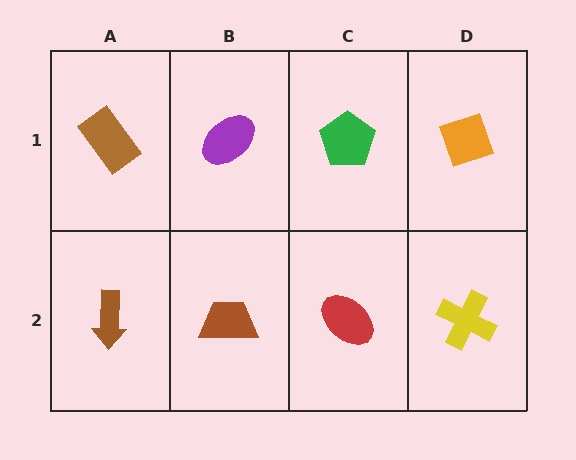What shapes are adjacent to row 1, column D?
A yellow cross (row 2, column D), a green pentagon (row 1, column C).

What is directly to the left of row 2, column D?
A red ellipse.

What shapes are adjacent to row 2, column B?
A purple ellipse (row 1, column B), a brown arrow (row 2, column A), a red ellipse (row 2, column C).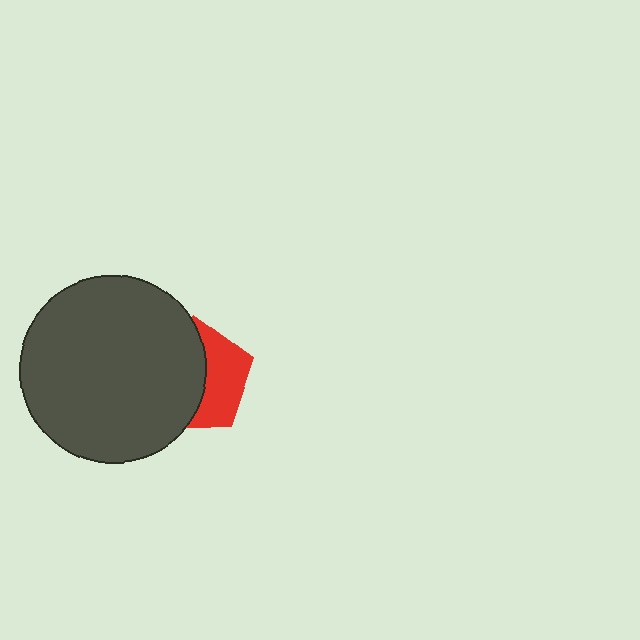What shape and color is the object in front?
The object in front is a dark gray circle.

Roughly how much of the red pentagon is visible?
A small part of it is visible (roughly 42%).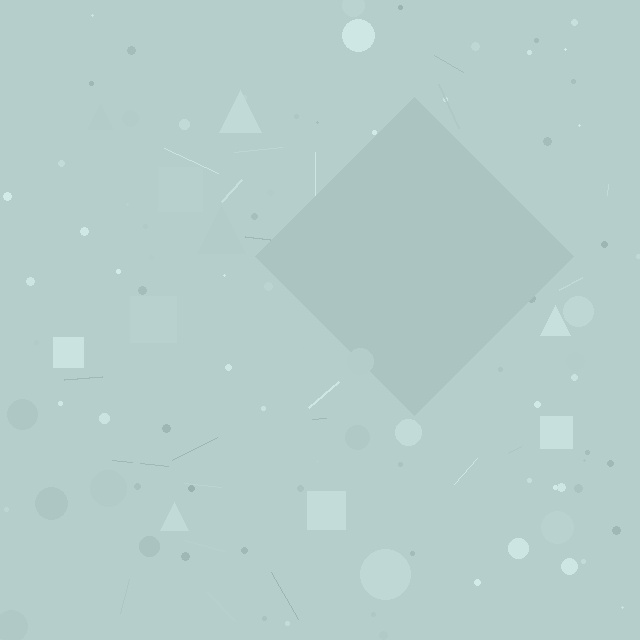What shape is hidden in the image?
A diamond is hidden in the image.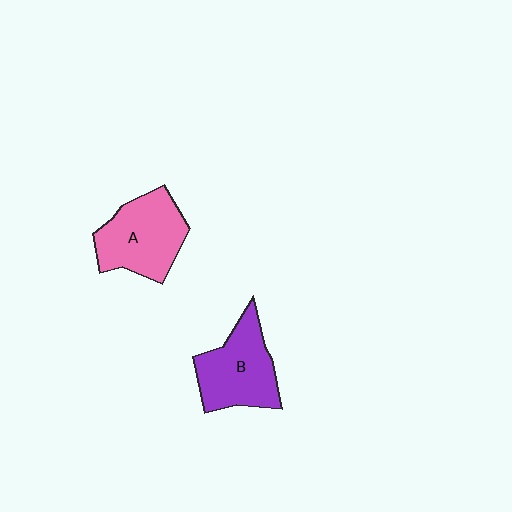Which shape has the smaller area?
Shape B (purple).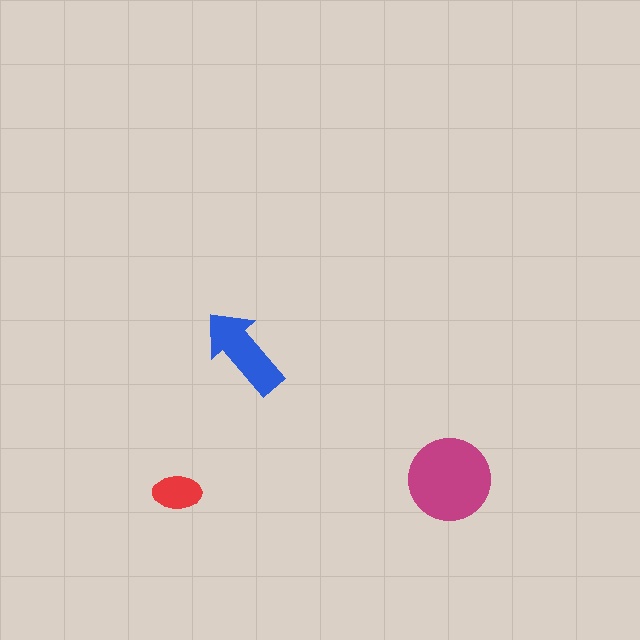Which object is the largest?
The magenta circle.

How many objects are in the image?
There are 3 objects in the image.